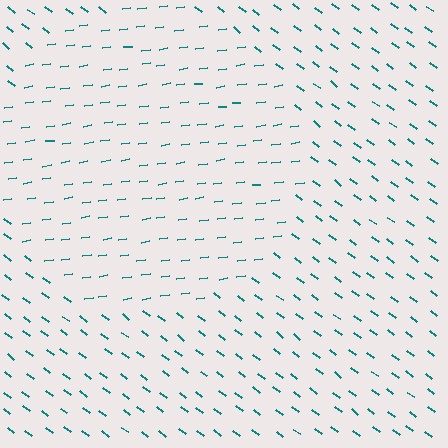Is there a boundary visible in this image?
Yes, there is a texture boundary formed by a change in line orientation.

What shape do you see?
I see a circle.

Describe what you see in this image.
The image is filled with small teal line segments. A circle region in the image has lines oriented differently from the surrounding lines, creating a visible texture boundary.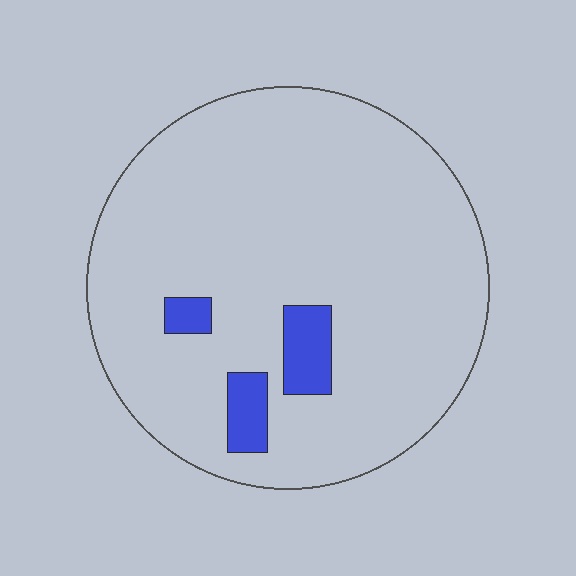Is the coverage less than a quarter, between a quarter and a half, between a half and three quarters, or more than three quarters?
Less than a quarter.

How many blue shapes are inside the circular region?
3.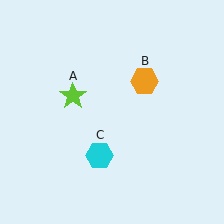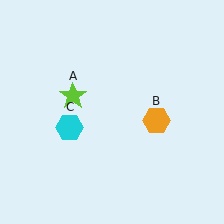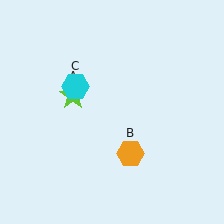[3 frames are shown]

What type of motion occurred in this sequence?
The orange hexagon (object B), cyan hexagon (object C) rotated clockwise around the center of the scene.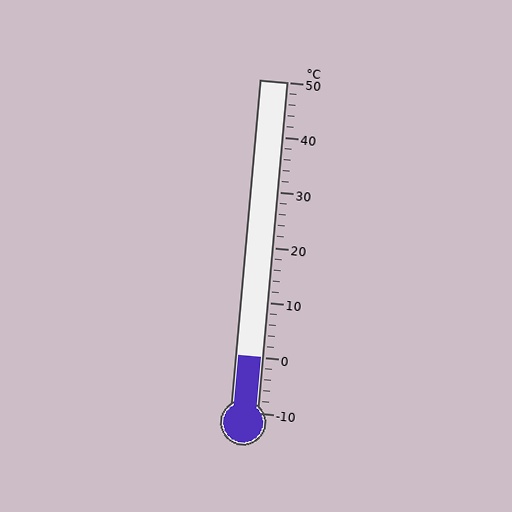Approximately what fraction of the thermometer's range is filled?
The thermometer is filled to approximately 15% of its range.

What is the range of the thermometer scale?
The thermometer scale ranges from -10°C to 50°C.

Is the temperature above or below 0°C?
The temperature is at 0°C.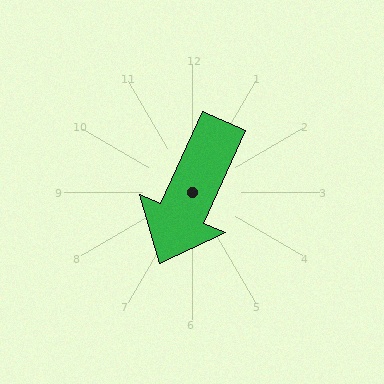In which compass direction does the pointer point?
Southwest.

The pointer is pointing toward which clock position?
Roughly 7 o'clock.